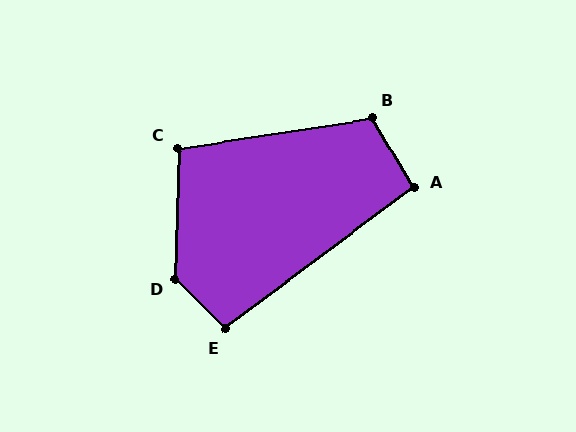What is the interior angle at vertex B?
Approximately 112 degrees (obtuse).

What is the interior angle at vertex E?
Approximately 98 degrees (obtuse).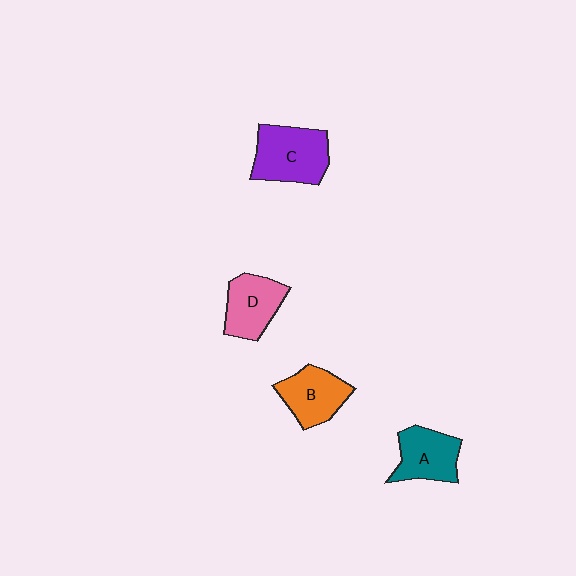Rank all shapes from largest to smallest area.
From largest to smallest: C (purple), B (orange), D (pink), A (teal).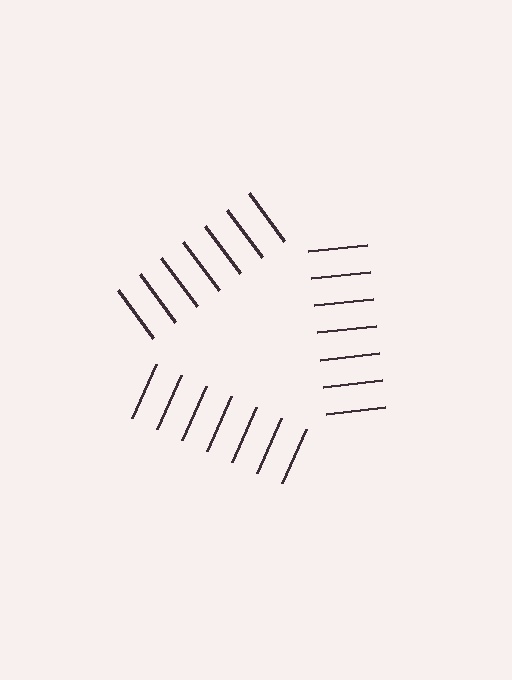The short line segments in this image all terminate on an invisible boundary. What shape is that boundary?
An illusory triangle — the line segments terminate on its edges but no continuous stroke is drawn.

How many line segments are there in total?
21 — 7 along each of the 3 edges.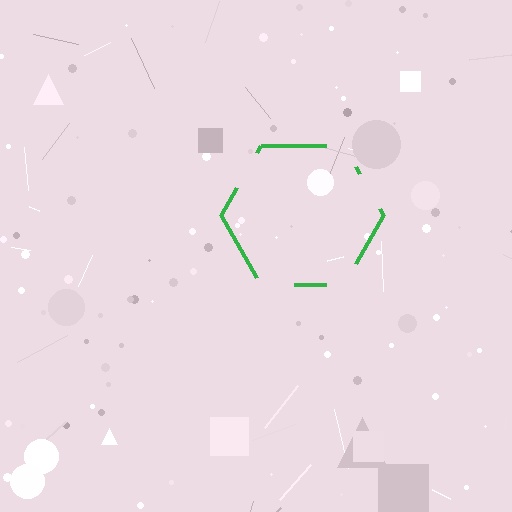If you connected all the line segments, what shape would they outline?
They would outline a hexagon.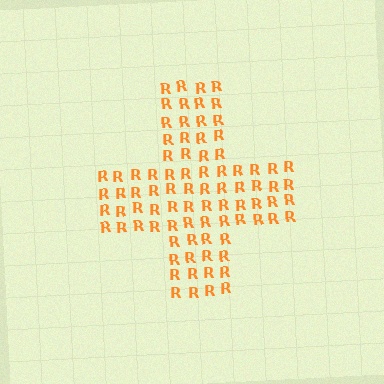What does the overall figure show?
The overall figure shows a cross.